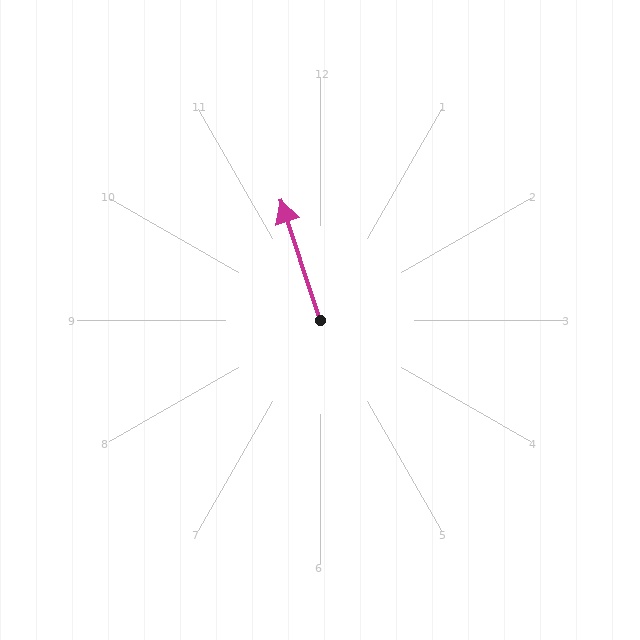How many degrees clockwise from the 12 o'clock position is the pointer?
Approximately 342 degrees.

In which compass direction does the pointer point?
North.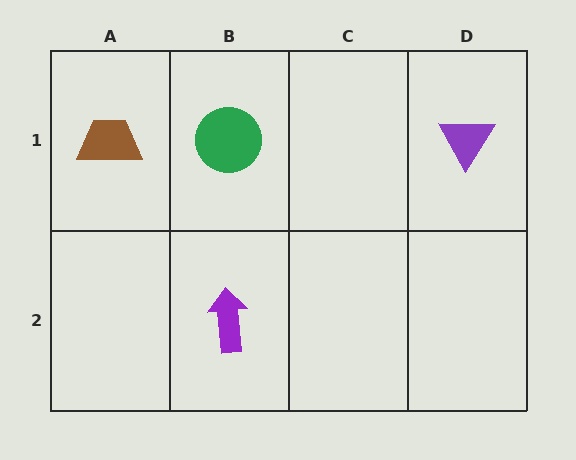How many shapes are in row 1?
3 shapes.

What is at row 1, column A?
A brown trapezoid.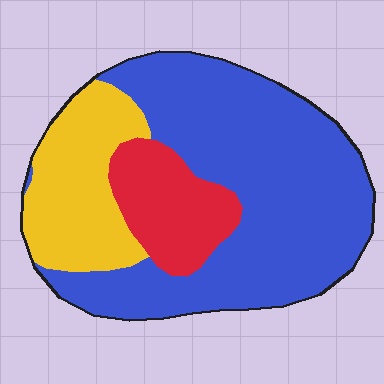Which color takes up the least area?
Red, at roughly 15%.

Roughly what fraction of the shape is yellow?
Yellow takes up less than a quarter of the shape.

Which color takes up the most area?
Blue, at roughly 60%.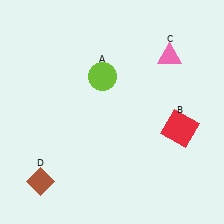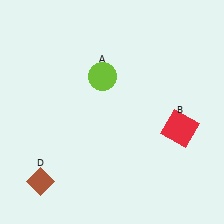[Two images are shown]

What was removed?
The pink triangle (C) was removed in Image 2.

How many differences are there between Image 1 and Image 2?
There is 1 difference between the two images.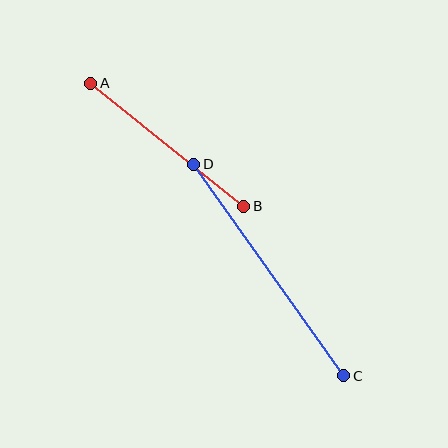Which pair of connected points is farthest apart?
Points C and D are farthest apart.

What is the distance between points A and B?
The distance is approximately 197 pixels.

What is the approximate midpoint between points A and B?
The midpoint is at approximately (167, 145) pixels.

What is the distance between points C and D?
The distance is approximately 259 pixels.